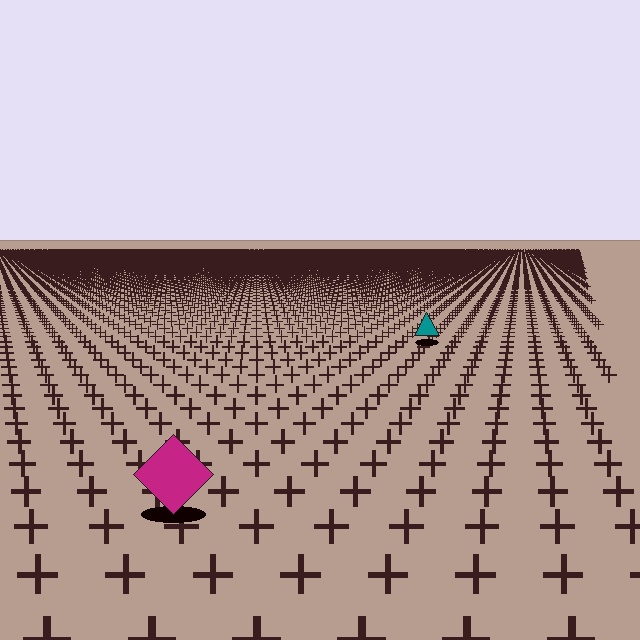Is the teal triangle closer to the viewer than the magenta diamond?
No. The magenta diamond is closer — you can tell from the texture gradient: the ground texture is coarser near it.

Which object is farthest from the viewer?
The teal triangle is farthest from the viewer. It appears smaller and the ground texture around it is denser.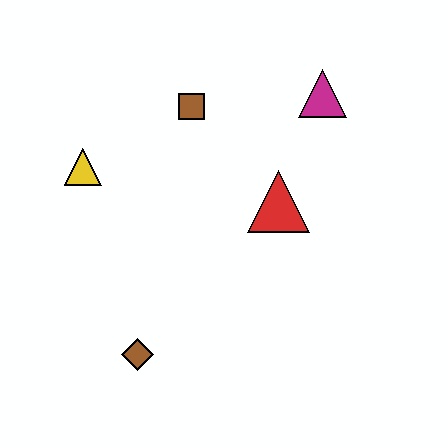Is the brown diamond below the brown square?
Yes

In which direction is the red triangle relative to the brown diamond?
The red triangle is above the brown diamond.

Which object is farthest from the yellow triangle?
The magenta triangle is farthest from the yellow triangle.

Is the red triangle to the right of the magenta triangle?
No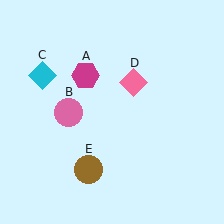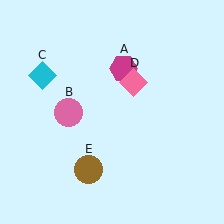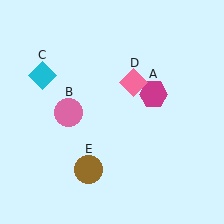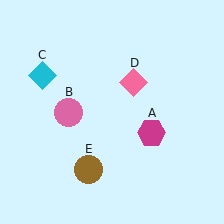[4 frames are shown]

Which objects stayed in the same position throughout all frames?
Pink circle (object B) and cyan diamond (object C) and pink diamond (object D) and brown circle (object E) remained stationary.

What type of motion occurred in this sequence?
The magenta hexagon (object A) rotated clockwise around the center of the scene.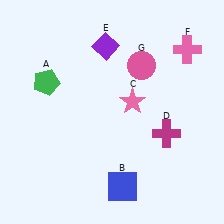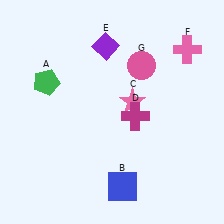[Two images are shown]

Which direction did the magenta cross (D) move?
The magenta cross (D) moved left.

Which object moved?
The magenta cross (D) moved left.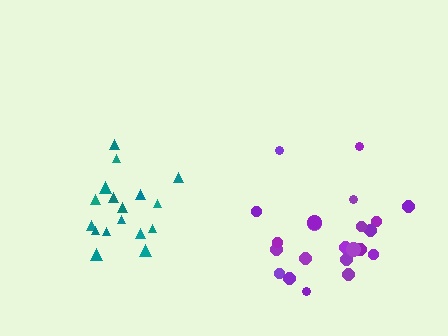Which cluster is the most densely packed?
Teal.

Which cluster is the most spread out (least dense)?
Purple.